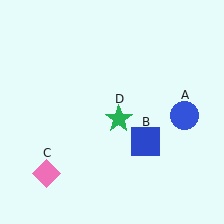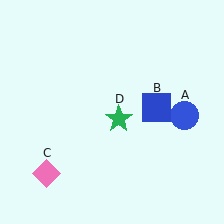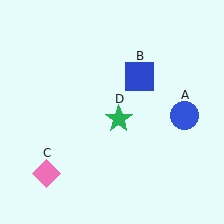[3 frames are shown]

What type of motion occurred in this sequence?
The blue square (object B) rotated counterclockwise around the center of the scene.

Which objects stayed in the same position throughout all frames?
Blue circle (object A) and pink diamond (object C) and green star (object D) remained stationary.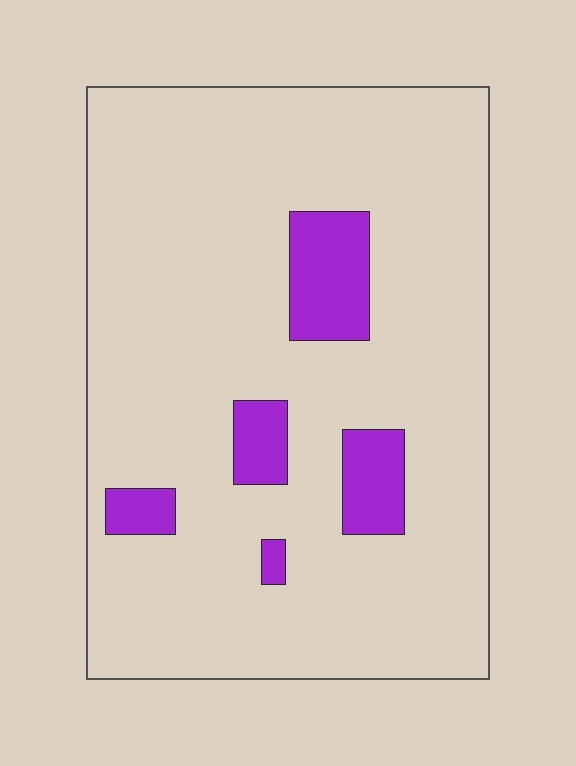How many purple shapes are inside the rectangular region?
5.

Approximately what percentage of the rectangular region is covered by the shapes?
Approximately 10%.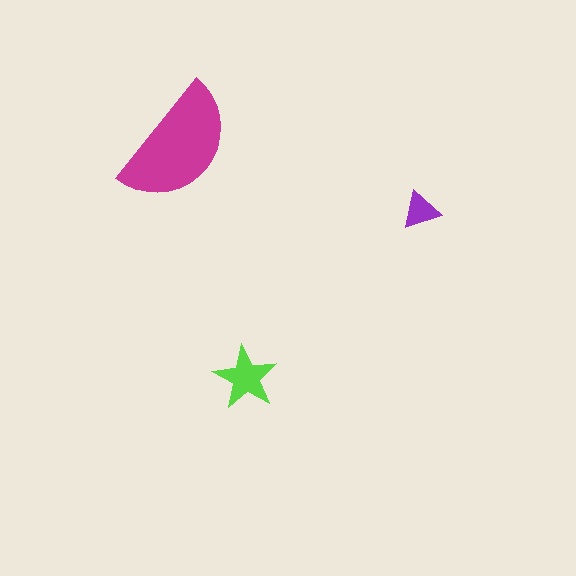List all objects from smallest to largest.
The purple triangle, the lime star, the magenta semicircle.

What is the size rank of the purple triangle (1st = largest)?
3rd.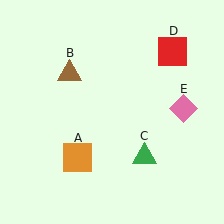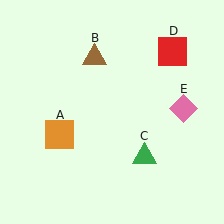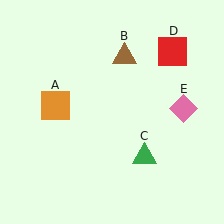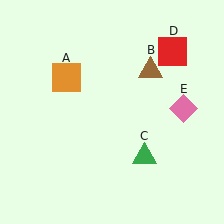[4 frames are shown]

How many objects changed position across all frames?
2 objects changed position: orange square (object A), brown triangle (object B).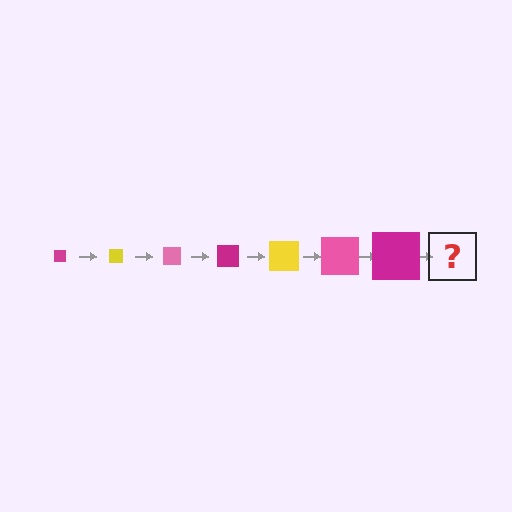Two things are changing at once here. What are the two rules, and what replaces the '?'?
The two rules are that the square grows larger each step and the color cycles through magenta, yellow, and pink. The '?' should be a yellow square, larger than the previous one.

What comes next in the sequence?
The next element should be a yellow square, larger than the previous one.